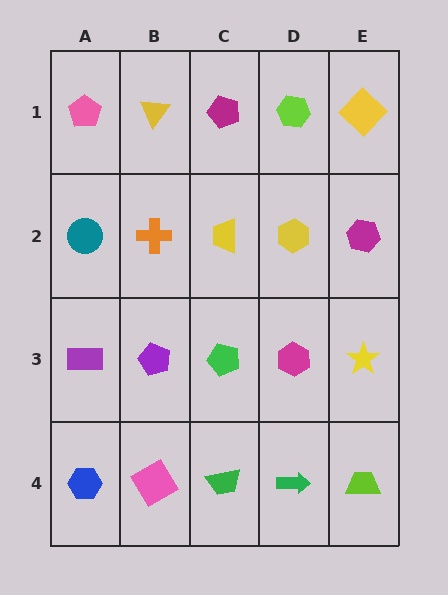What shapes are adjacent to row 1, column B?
An orange cross (row 2, column B), a pink pentagon (row 1, column A), a magenta pentagon (row 1, column C).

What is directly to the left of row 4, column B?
A blue hexagon.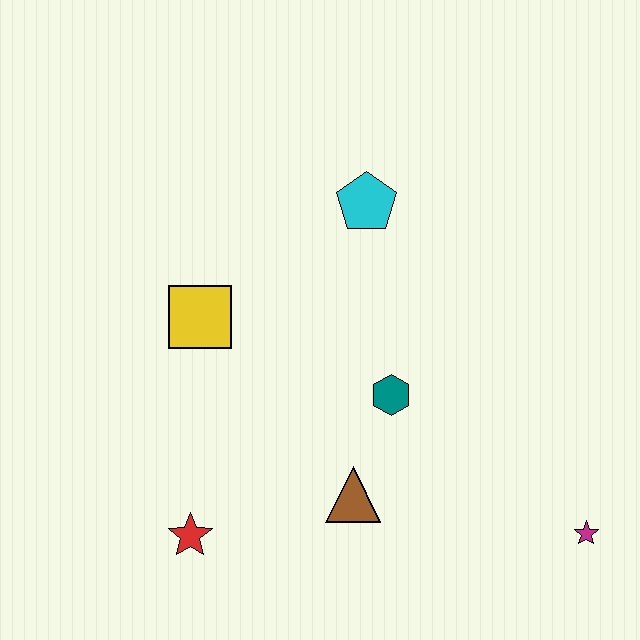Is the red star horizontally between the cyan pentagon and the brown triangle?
No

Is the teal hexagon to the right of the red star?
Yes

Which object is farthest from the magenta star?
The yellow square is farthest from the magenta star.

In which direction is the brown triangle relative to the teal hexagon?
The brown triangle is below the teal hexagon.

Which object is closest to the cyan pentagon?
The teal hexagon is closest to the cyan pentagon.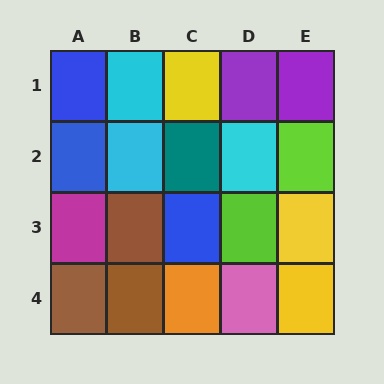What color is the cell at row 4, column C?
Orange.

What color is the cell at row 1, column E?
Purple.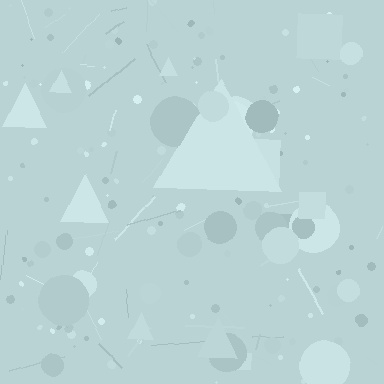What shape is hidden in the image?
A triangle is hidden in the image.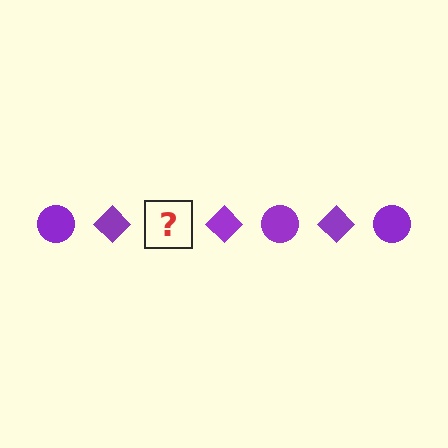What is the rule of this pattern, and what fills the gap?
The rule is that the pattern cycles through circle, diamond shapes in purple. The gap should be filled with a purple circle.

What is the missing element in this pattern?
The missing element is a purple circle.